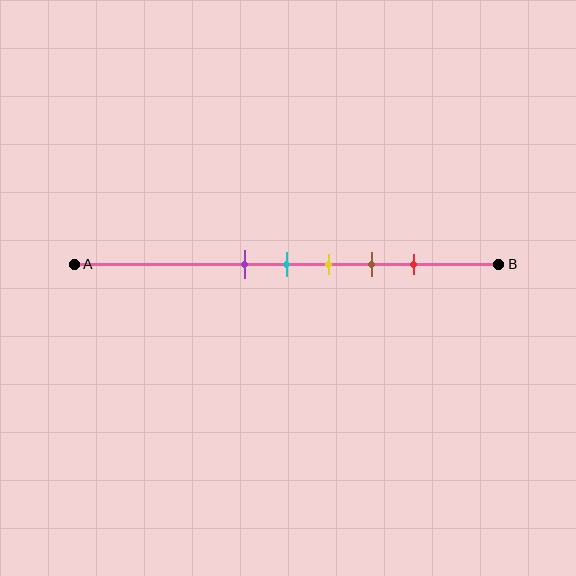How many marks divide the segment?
There are 5 marks dividing the segment.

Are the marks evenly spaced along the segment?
Yes, the marks are approximately evenly spaced.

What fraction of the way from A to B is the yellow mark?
The yellow mark is approximately 60% (0.6) of the way from A to B.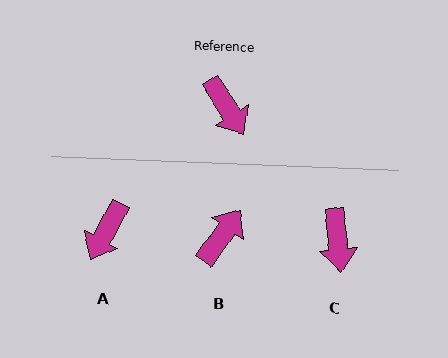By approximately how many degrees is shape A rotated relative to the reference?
Approximately 61 degrees clockwise.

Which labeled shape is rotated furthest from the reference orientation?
B, about 112 degrees away.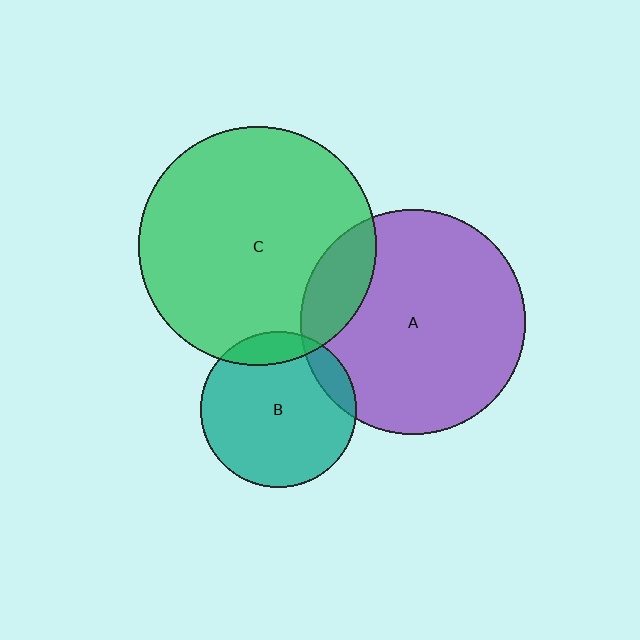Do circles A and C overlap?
Yes.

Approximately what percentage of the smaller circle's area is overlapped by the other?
Approximately 15%.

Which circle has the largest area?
Circle C (green).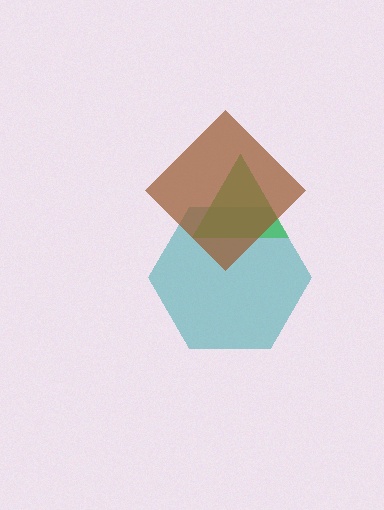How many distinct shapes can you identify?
There are 3 distinct shapes: a teal hexagon, a green triangle, a brown diamond.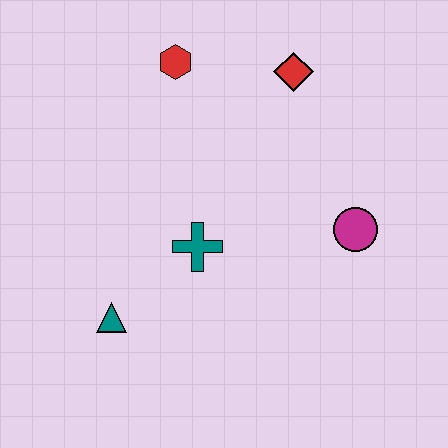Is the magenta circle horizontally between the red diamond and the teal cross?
No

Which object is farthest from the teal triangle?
The red diamond is farthest from the teal triangle.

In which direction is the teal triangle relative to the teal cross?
The teal triangle is to the left of the teal cross.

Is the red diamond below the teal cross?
No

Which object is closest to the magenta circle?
The teal cross is closest to the magenta circle.